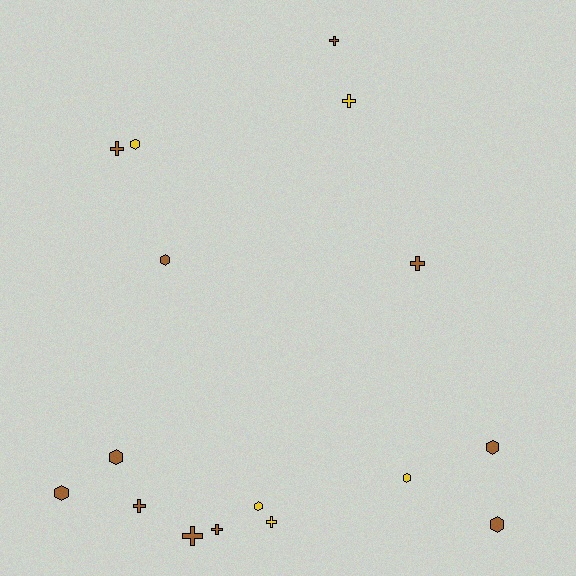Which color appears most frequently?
Brown, with 11 objects.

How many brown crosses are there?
There are 6 brown crosses.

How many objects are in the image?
There are 16 objects.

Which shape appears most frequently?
Cross, with 8 objects.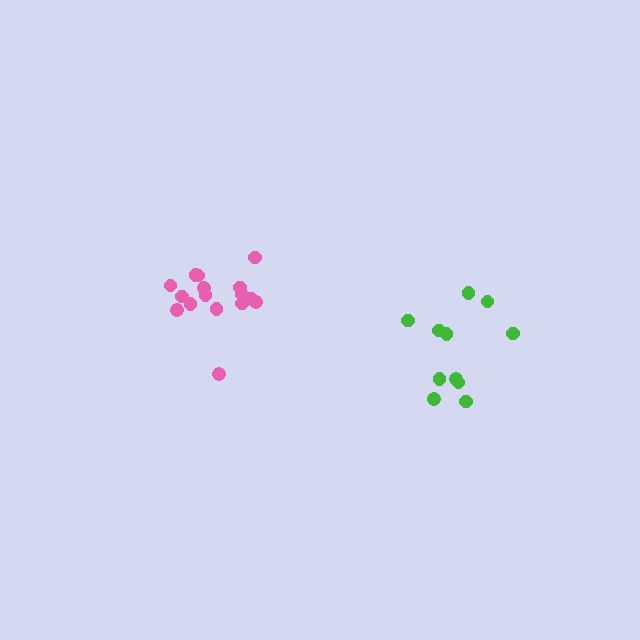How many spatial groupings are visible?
There are 2 spatial groupings.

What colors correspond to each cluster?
The clusters are colored: pink, green.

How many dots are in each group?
Group 1: 16 dots, Group 2: 11 dots (27 total).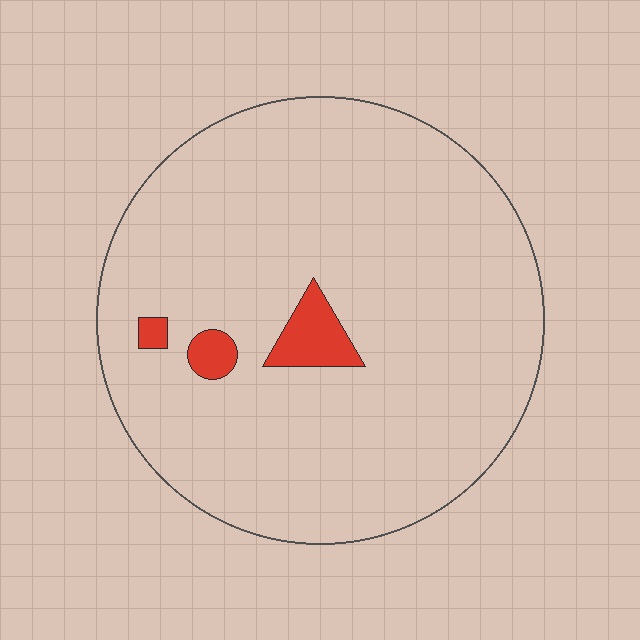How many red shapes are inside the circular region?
3.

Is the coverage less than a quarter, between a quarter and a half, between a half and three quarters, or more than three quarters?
Less than a quarter.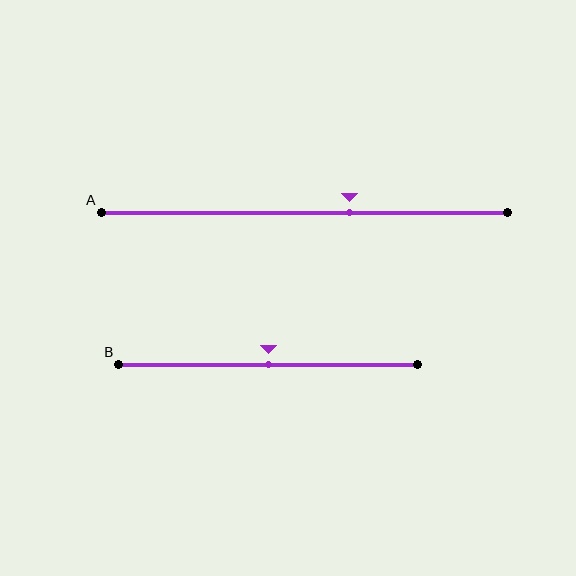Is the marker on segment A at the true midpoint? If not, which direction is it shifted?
No, the marker on segment A is shifted to the right by about 11% of the segment length.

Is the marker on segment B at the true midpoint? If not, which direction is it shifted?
Yes, the marker on segment B is at the true midpoint.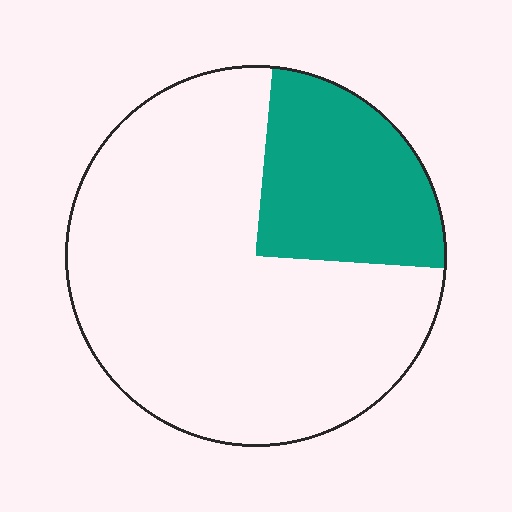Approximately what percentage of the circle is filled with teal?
Approximately 25%.